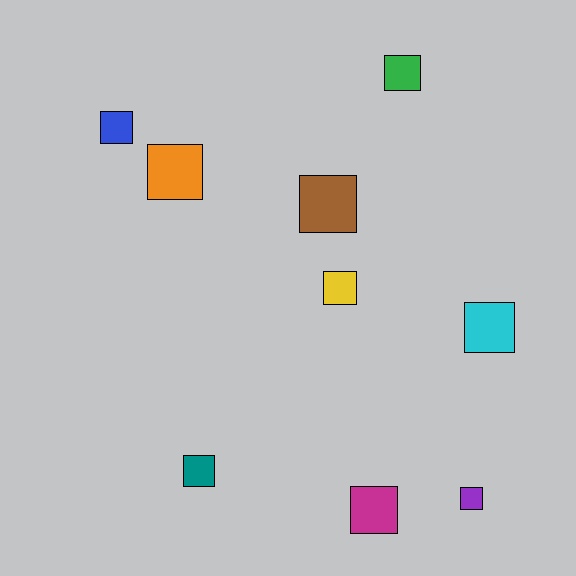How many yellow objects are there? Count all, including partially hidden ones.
There is 1 yellow object.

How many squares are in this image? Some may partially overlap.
There are 9 squares.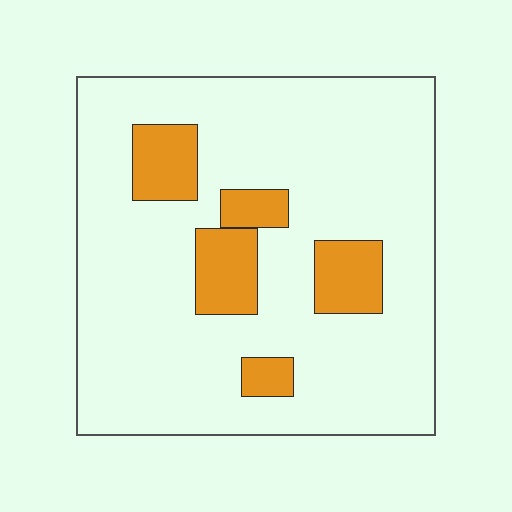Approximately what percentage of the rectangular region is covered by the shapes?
Approximately 15%.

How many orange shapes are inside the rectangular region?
5.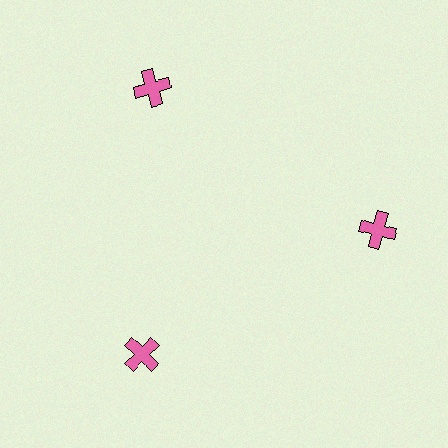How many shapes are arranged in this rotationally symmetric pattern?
There are 3 shapes, arranged in 3 groups of 1.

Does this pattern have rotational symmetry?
Yes, this pattern has 3-fold rotational symmetry. It looks the same after rotating 120 degrees around the center.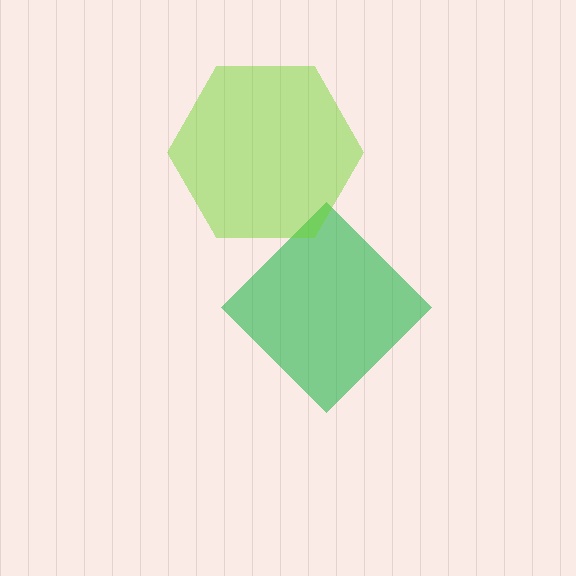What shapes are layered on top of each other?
The layered shapes are: a green diamond, a lime hexagon.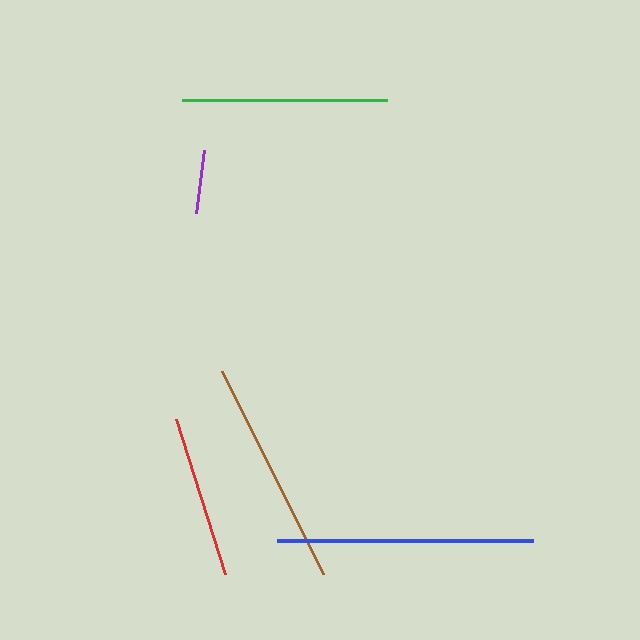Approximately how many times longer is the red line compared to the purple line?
The red line is approximately 2.6 times the length of the purple line.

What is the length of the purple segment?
The purple segment is approximately 64 pixels long.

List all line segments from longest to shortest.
From longest to shortest: blue, brown, green, red, purple.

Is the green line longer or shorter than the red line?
The green line is longer than the red line.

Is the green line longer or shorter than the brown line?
The brown line is longer than the green line.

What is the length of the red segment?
The red segment is approximately 162 pixels long.